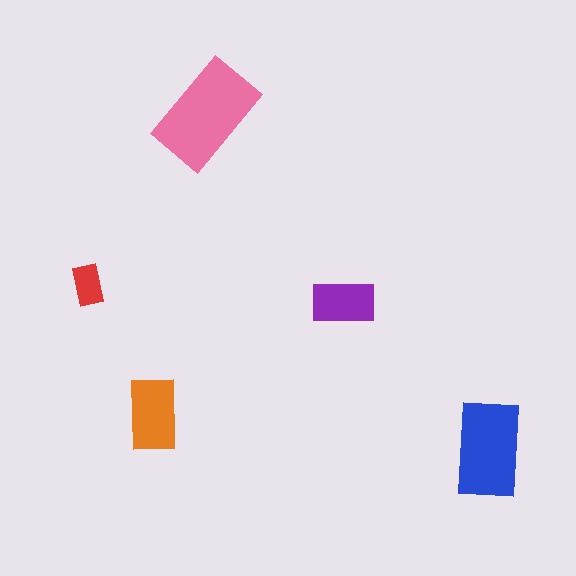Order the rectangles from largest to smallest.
the pink one, the blue one, the orange one, the purple one, the red one.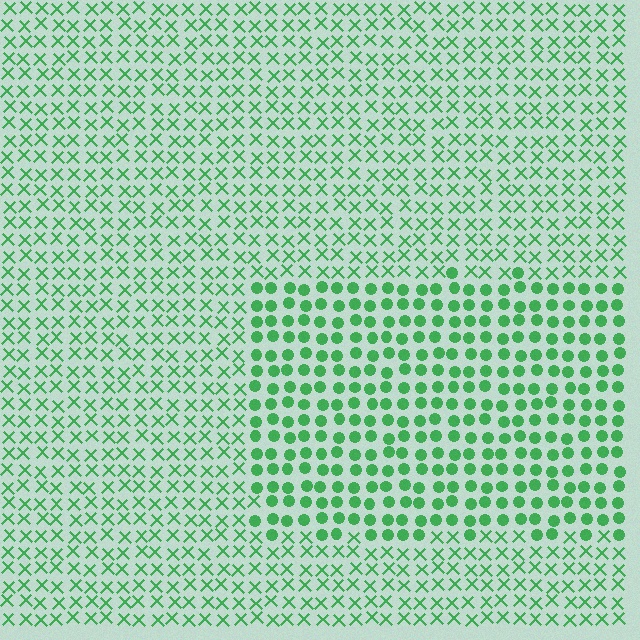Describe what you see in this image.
The image is filled with small green elements arranged in a uniform grid. A rectangle-shaped region contains circles, while the surrounding area contains X marks. The boundary is defined purely by the change in element shape.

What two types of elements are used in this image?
The image uses circles inside the rectangle region and X marks outside it.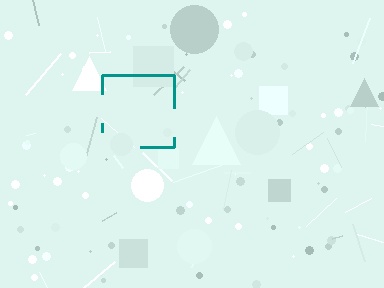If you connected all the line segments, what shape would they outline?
They would outline a square.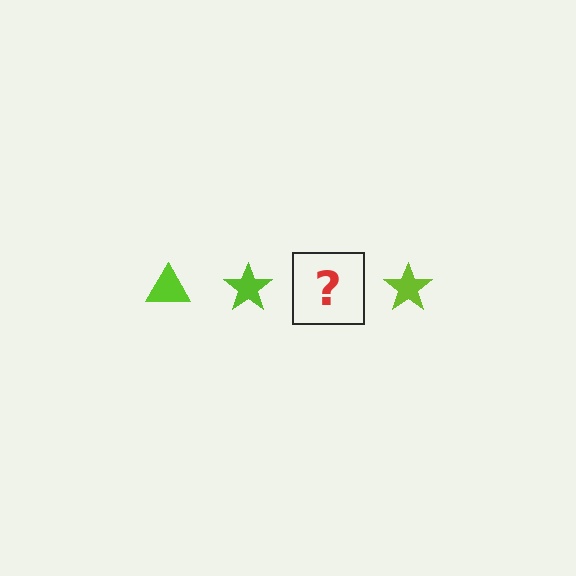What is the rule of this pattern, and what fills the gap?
The rule is that the pattern cycles through triangle, star shapes in lime. The gap should be filled with a lime triangle.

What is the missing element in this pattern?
The missing element is a lime triangle.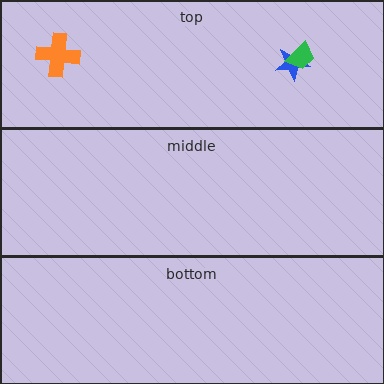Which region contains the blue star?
The top region.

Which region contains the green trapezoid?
The top region.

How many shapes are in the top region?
3.